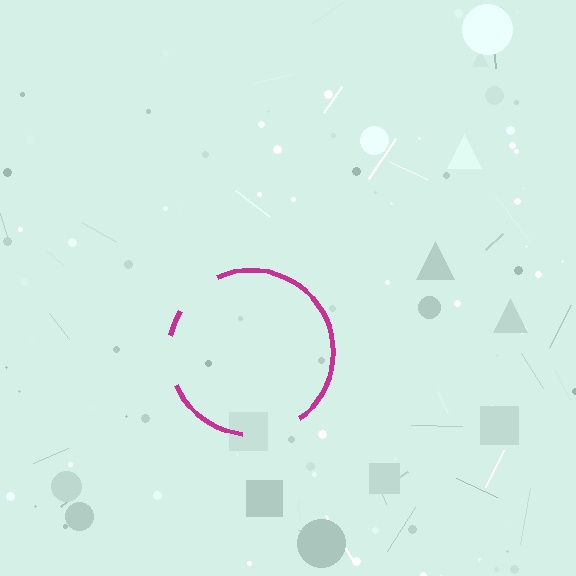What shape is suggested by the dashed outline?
The dashed outline suggests a circle.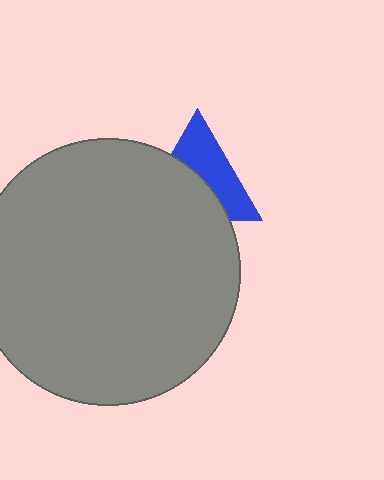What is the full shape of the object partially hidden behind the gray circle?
The partially hidden object is a blue triangle.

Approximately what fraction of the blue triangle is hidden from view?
Roughly 51% of the blue triangle is hidden behind the gray circle.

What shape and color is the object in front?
The object in front is a gray circle.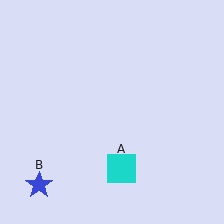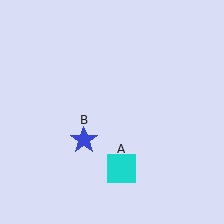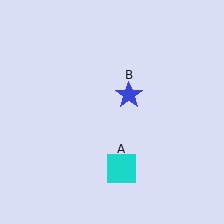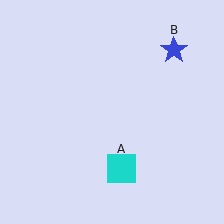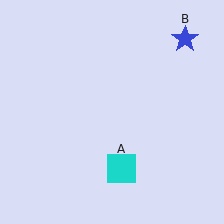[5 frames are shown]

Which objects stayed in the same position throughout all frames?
Cyan square (object A) remained stationary.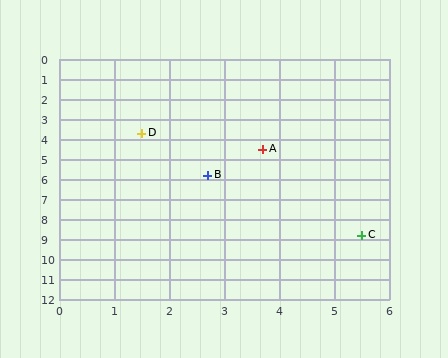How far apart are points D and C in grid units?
Points D and C are about 6.5 grid units apart.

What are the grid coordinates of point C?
Point C is at approximately (5.5, 8.8).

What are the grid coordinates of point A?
Point A is at approximately (3.7, 4.5).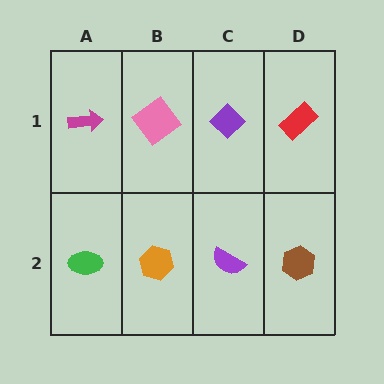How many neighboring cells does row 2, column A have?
2.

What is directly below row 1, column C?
A purple semicircle.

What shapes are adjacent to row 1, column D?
A brown hexagon (row 2, column D), a purple diamond (row 1, column C).